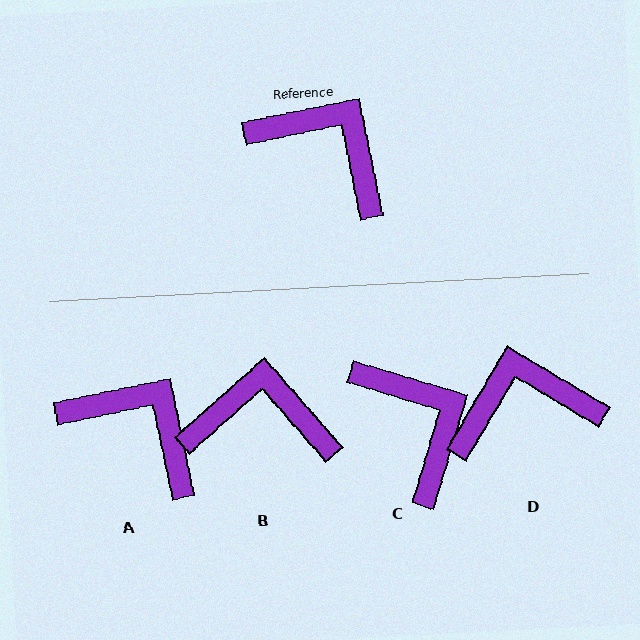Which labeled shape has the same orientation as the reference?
A.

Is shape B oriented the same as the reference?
No, it is off by about 30 degrees.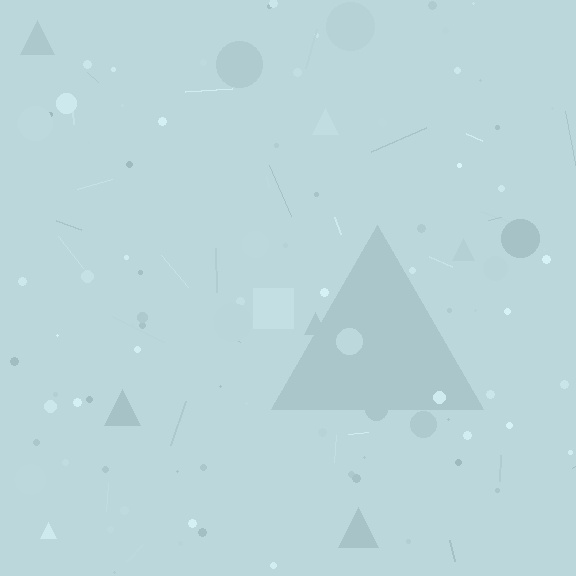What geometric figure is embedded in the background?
A triangle is embedded in the background.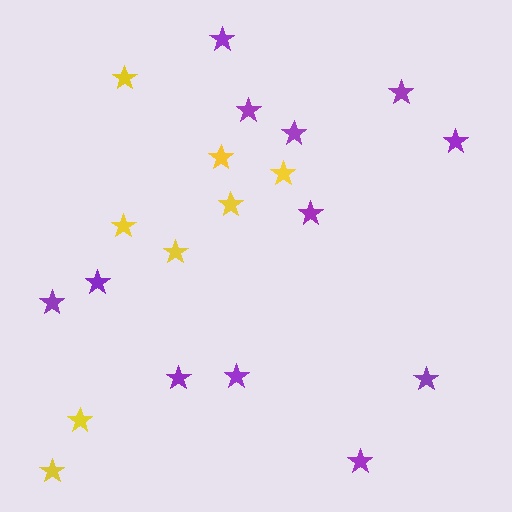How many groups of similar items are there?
There are 2 groups: one group of yellow stars (8) and one group of purple stars (12).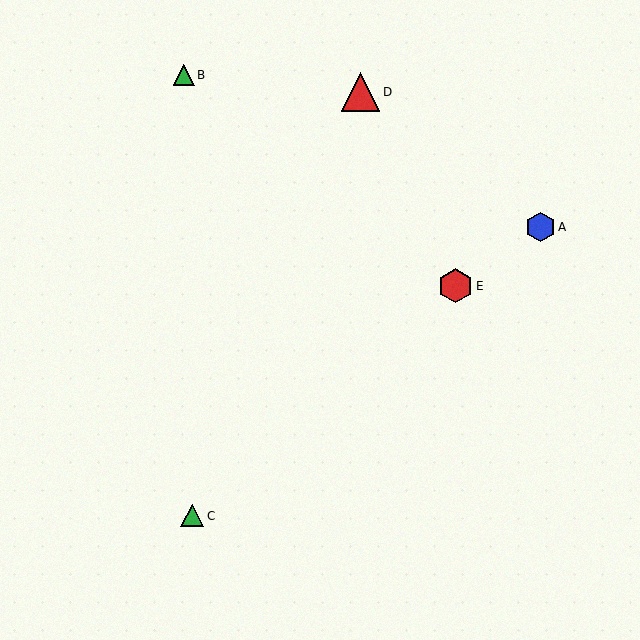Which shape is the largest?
The red triangle (labeled D) is the largest.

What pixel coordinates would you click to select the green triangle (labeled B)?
Click at (184, 75) to select the green triangle B.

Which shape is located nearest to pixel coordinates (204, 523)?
The green triangle (labeled C) at (192, 516) is nearest to that location.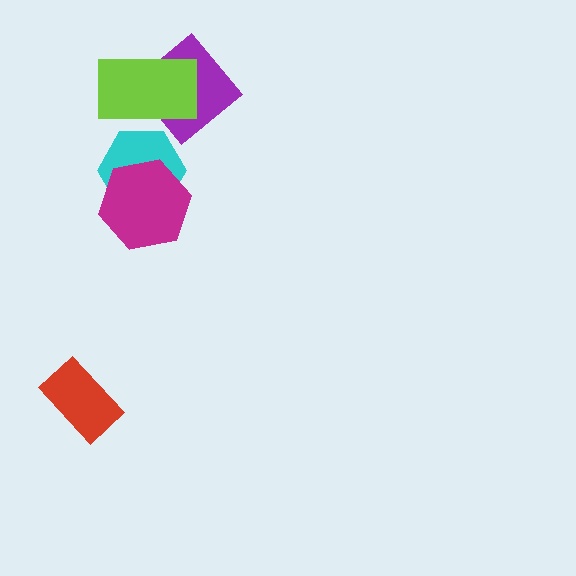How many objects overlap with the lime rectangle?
2 objects overlap with the lime rectangle.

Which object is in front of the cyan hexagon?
The magenta hexagon is in front of the cyan hexagon.